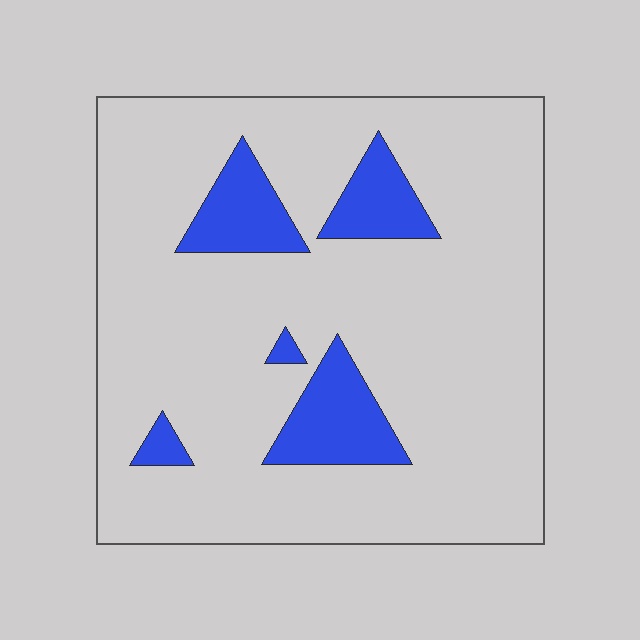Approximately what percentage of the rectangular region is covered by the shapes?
Approximately 15%.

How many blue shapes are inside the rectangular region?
5.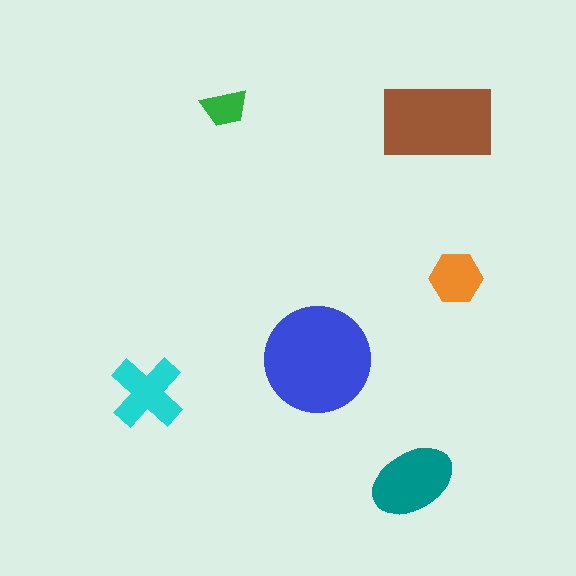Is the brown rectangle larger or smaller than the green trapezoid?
Larger.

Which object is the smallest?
The green trapezoid.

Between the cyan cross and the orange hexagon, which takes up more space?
The cyan cross.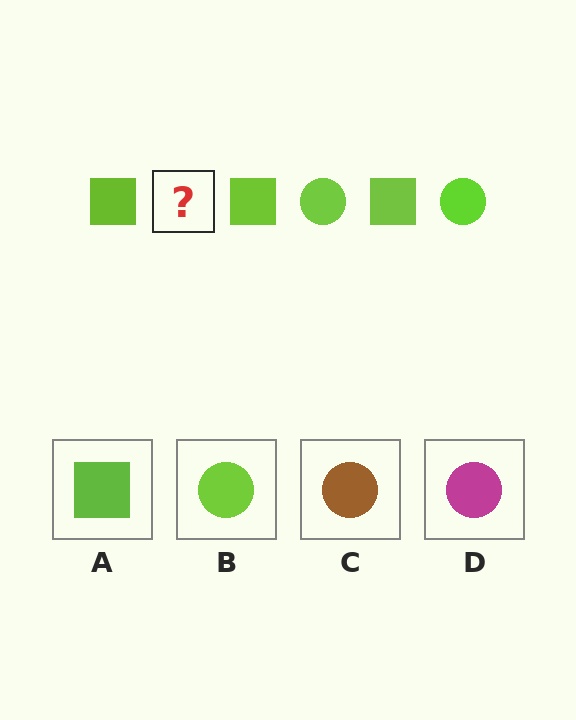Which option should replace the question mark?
Option B.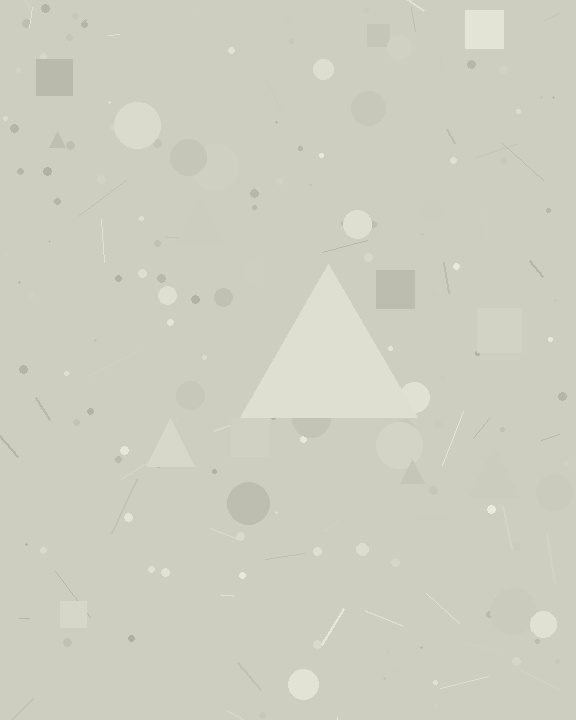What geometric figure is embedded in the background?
A triangle is embedded in the background.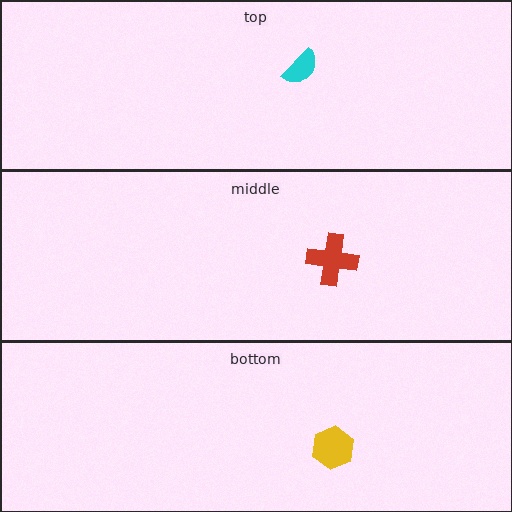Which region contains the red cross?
The middle region.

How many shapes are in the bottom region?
1.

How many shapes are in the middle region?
1.